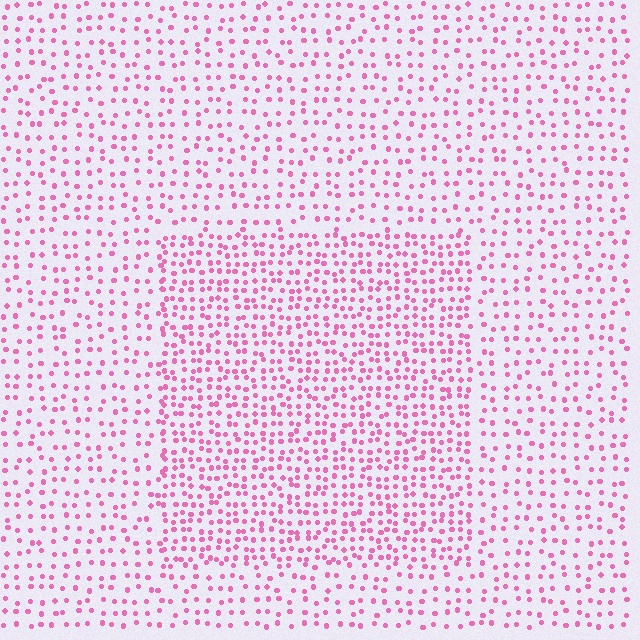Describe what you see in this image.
The image contains small pink elements arranged at two different densities. A rectangle-shaped region is visible where the elements are more densely packed than the surrounding area.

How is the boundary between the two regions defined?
The boundary is defined by a change in element density (approximately 1.8x ratio). All elements are the same color, size, and shape.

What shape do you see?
I see a rectangle.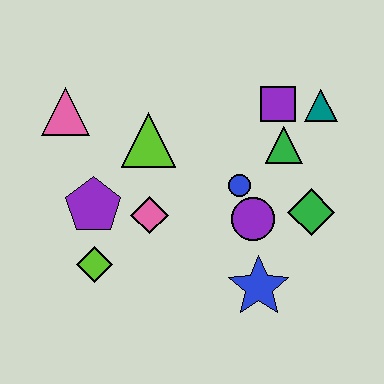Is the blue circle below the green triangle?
Yes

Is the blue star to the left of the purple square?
Yes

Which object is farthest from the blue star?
The pink triangle is farthest from the blue star.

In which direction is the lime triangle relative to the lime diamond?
The lime triangle is above the lime diamond.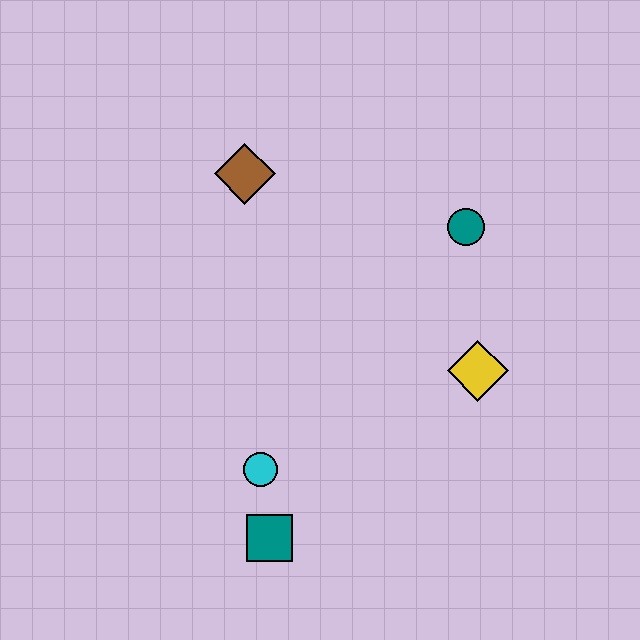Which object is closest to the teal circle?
The yellow diamond is closest to the teal circle.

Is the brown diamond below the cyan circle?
No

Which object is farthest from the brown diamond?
The teal square is farthest from the brown diamond.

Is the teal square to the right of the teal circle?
No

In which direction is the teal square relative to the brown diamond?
The teal square is below the brown diamond.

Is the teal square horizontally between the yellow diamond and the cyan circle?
Yes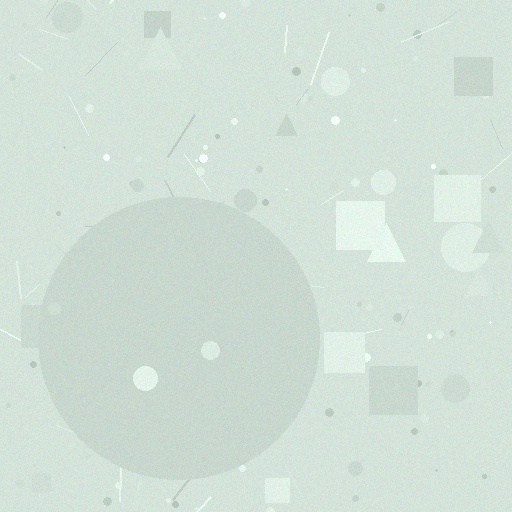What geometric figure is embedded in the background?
A circle is embedded in the background.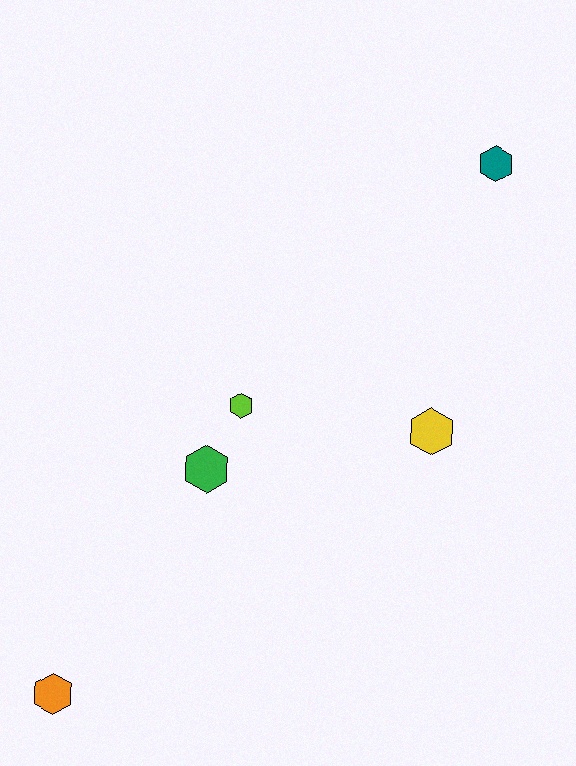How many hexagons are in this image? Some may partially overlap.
There are 5 hexagons.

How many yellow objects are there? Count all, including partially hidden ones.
There is 1 yellow object.